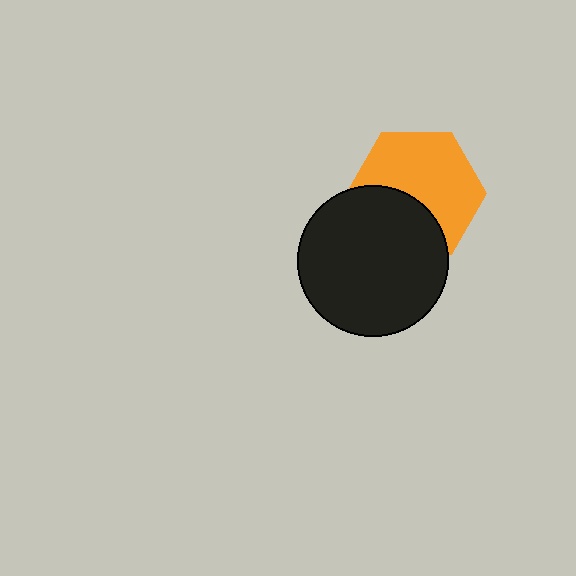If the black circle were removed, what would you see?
You would see the complete orange hexagon.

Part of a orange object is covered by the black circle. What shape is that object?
It is a hexagon.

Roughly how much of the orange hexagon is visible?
About half of it is visible (roughly 63%).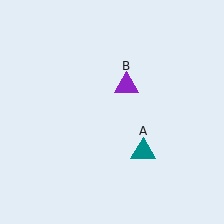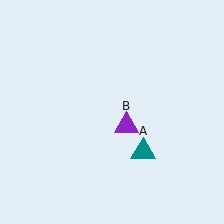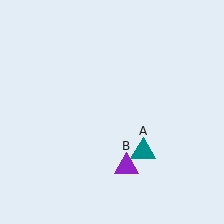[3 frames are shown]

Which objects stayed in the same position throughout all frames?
Teal triangle (object A) remained stationary.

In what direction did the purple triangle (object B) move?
The purple triangle (object B) moved down.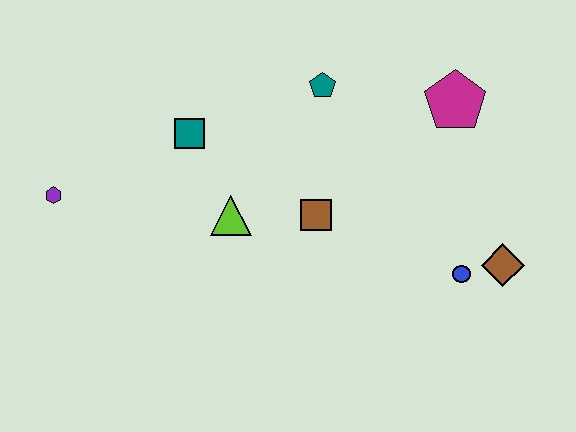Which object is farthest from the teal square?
The brown diamond is farthest from the teal square.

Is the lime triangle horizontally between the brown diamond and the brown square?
No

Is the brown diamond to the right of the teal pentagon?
Yes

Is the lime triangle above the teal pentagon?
No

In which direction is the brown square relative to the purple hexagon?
The brown square is to the right of the purple hexagon.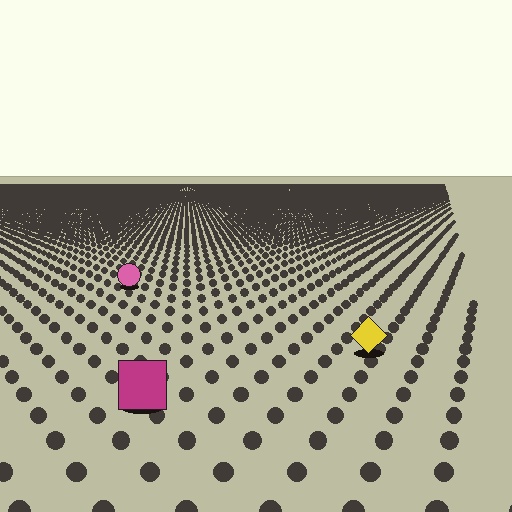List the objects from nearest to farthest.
From nearest to farthest: the magenta square, the yellow diamond, the pink circle.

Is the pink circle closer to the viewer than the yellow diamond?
No. The yellow diamond is closer — you can tell from the texture gradient: the ground texture is coarser near it.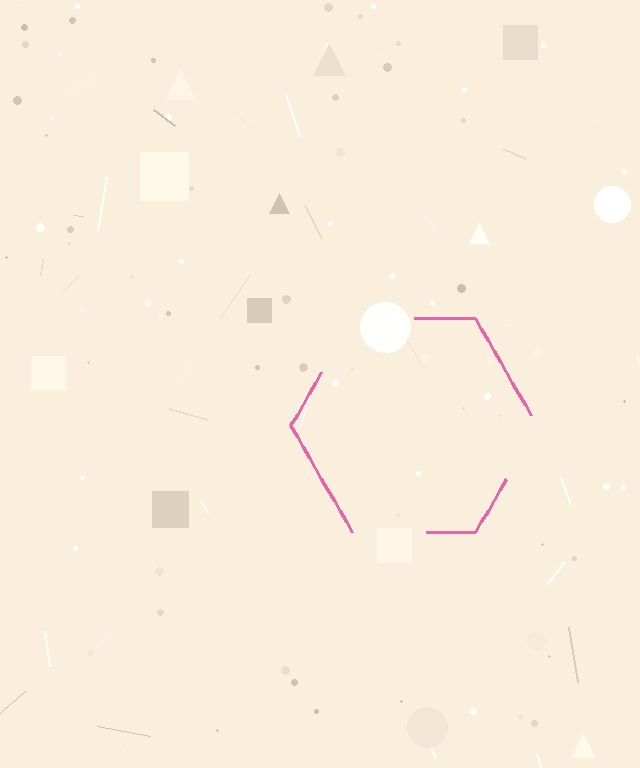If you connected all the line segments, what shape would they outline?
They would outline a hexagon.